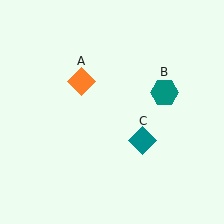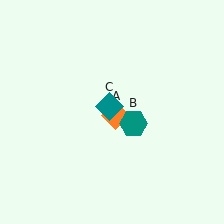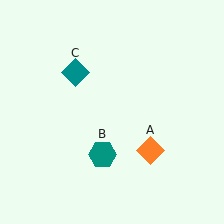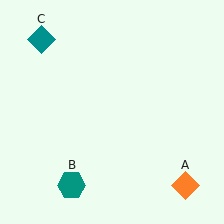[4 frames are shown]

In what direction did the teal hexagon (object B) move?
The teal hexagon (object B) moved down and to the left.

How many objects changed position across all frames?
3 objects changed position: orange diamond (object A), teal hexagon (object B), teal diamond (object C).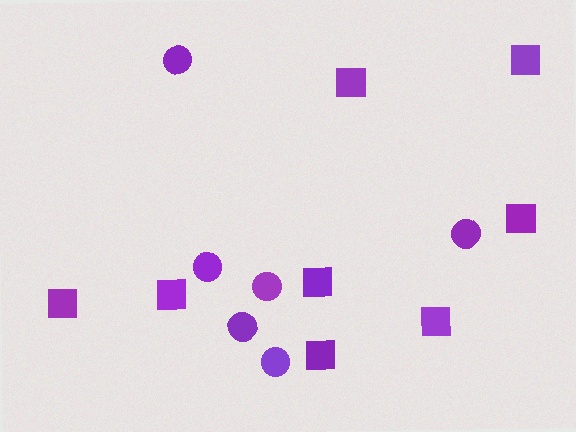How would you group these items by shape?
There are 2 groups: one group of circles (6) and one group of squares (8).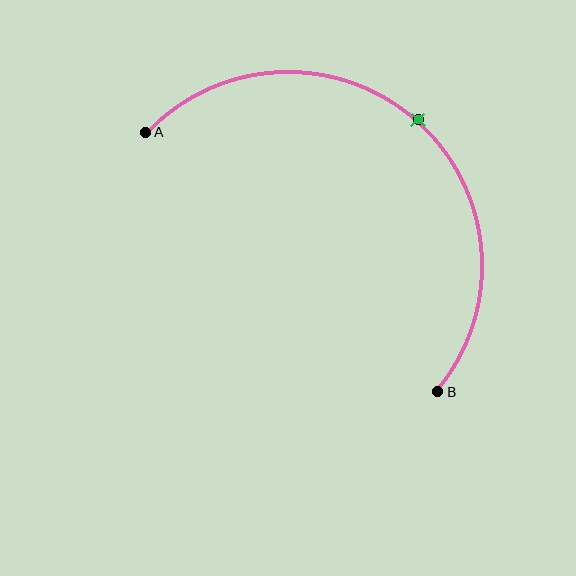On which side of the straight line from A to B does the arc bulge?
The arc bulges above and to the right of the straight line connecting A and B.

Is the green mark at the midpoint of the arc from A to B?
Yes. The green mark lies on the arc at equal arc-length from both A and B — it is the arc midpoint.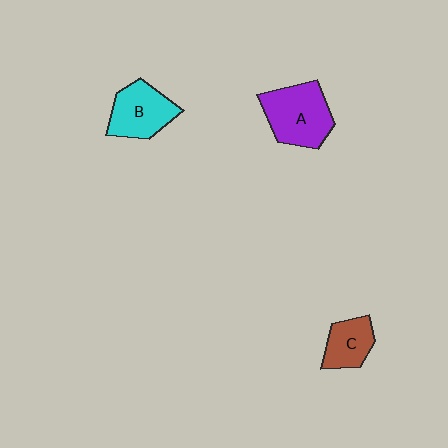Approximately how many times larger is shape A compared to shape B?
Approximately 1.2 times.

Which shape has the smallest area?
Shape C (brown).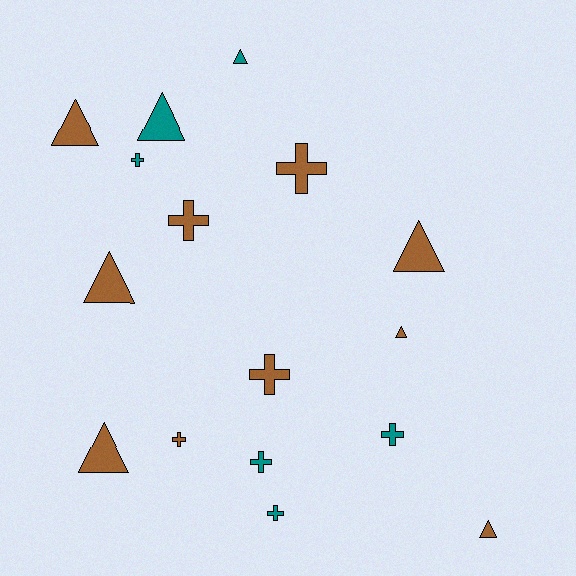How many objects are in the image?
There are 16 objects.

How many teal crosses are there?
There are 4 teal crosses.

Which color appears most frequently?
Brown, with 10 objects.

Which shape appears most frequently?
Cross, with 8 objects.